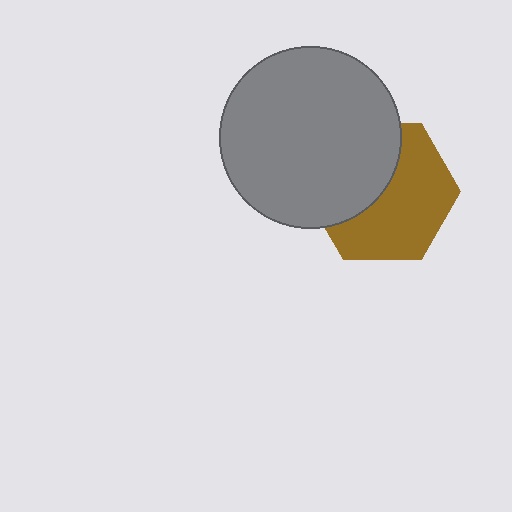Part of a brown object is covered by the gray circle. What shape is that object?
It is a hexagon.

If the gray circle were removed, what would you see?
You would see the complete brown hexagon.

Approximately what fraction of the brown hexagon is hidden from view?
Roughly 43% of the brown hexagon is hidden behind the gray circle.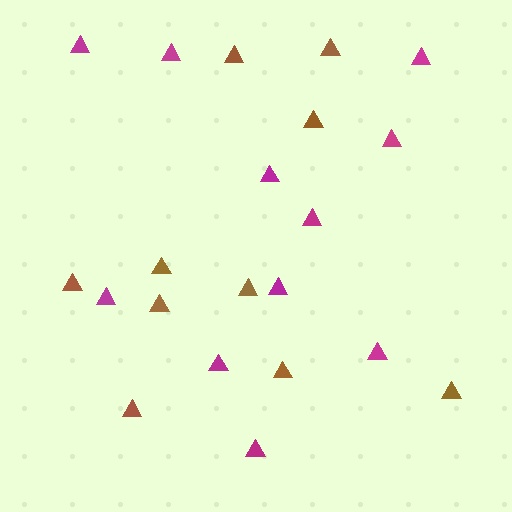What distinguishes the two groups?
There are 2 groups: one group of brown triangles (10) and one group of magenta triangles (11).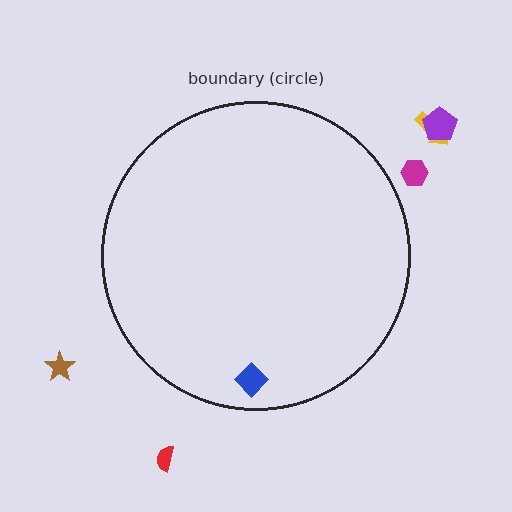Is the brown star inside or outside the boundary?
Outside.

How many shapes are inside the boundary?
1 inside, 5 outside.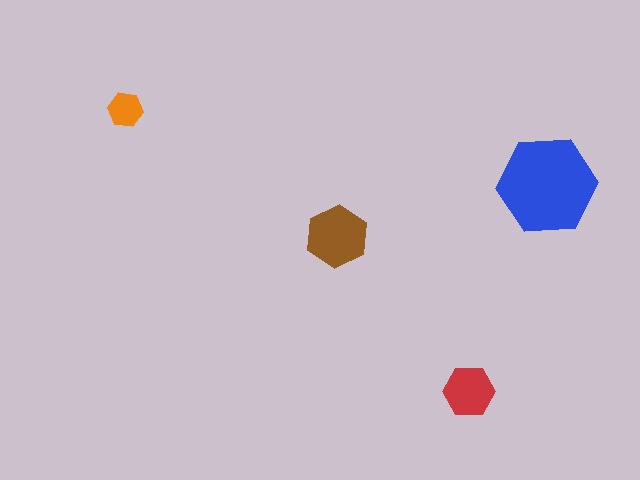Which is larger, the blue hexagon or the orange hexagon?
The blue one.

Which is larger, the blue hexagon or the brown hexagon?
The blue one.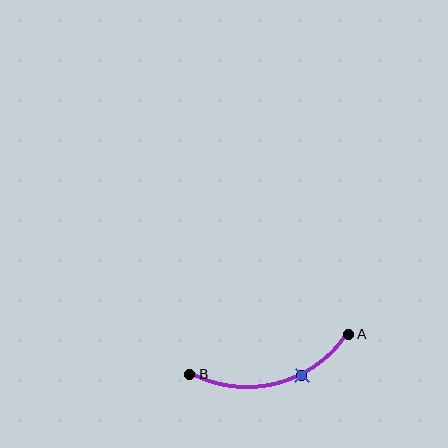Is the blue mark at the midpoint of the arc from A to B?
No. The blue mark lies on the arc but is closer to endpoint A. The arc midpoint would be at the point on the curve equidistant along the arc from both A and B.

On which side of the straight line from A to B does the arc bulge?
The arc bulges below the straight line connecting A and B.